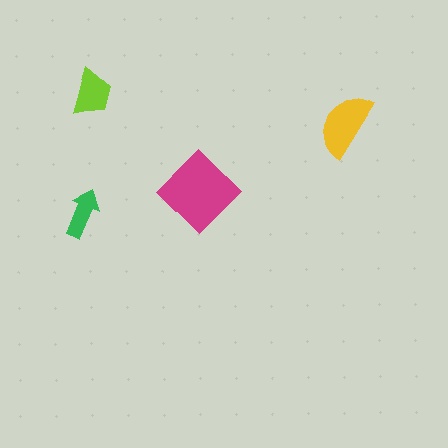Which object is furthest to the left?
The green arrow is leftmost.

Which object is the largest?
The magenta diamond.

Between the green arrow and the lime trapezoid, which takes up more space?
The lime trapezoid.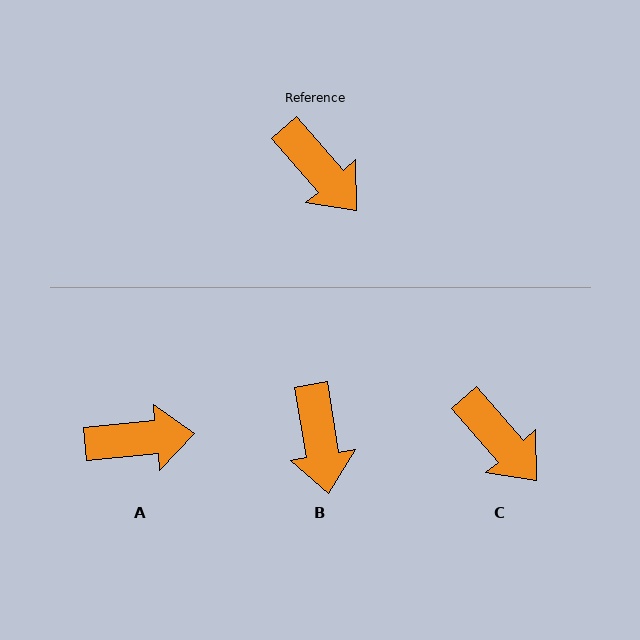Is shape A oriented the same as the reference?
No, it is off by about 55 degrees.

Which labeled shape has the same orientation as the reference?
C.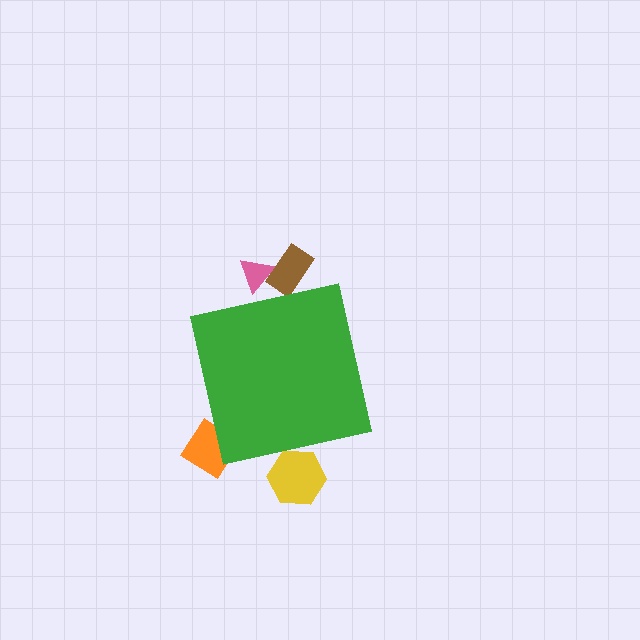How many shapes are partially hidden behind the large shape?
4 shapes are partially hidden.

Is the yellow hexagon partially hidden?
Yes, the yellow hexagon is partially hidden behind the green square.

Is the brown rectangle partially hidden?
Yes, the brown rectangle is partially hidden behind the green square.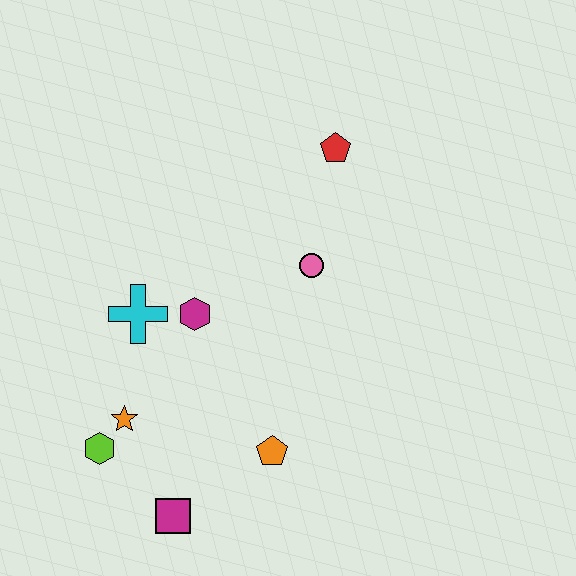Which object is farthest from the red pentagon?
The magenta square is farthest from the red pentagon.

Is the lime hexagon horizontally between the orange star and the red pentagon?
No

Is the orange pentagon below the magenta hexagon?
Yes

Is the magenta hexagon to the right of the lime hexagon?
Yes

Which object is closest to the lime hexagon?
The orange star is closest to the lime hexagon.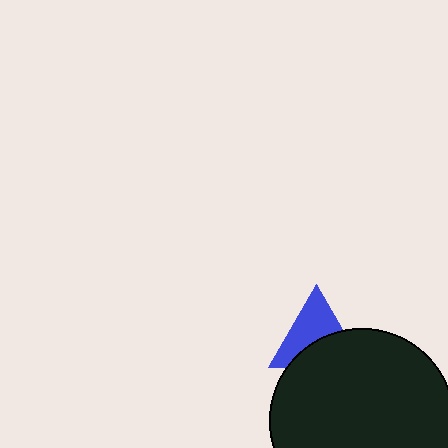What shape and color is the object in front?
The object in front is a black circle.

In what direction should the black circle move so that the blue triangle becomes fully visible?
The black circle should move down. That is the shortest direction to clear the overlap and leave the blue triangle fully visible.